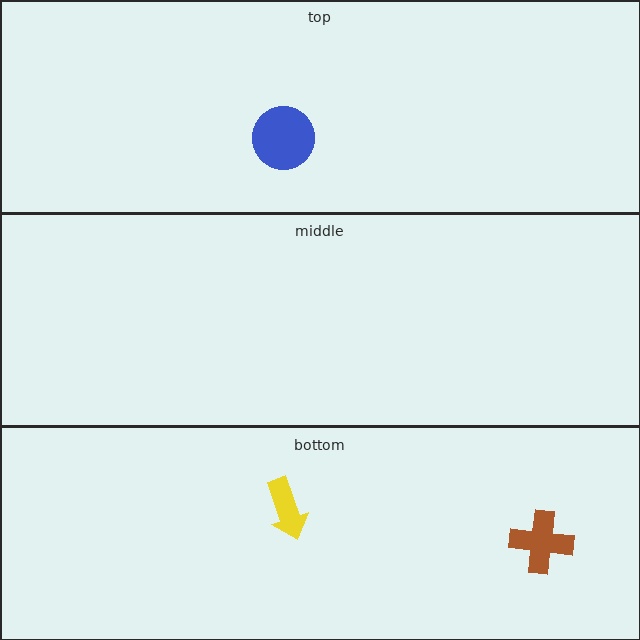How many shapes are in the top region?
1.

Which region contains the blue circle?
The top region.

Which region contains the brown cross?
The bottom region.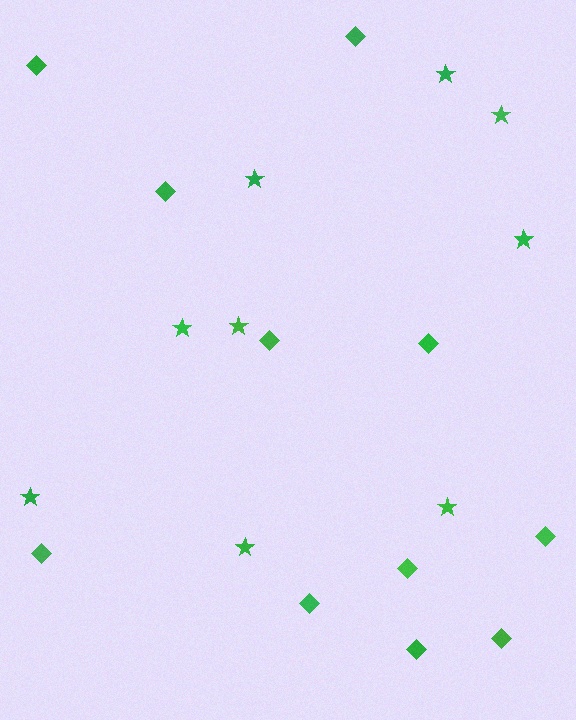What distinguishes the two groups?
There are 2 groups: one group of stars (9) and one group of diamonds (11).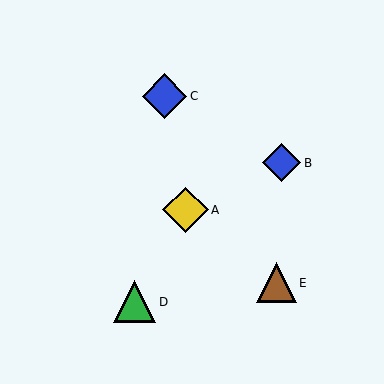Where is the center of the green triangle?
The center of the green triangle is at (135, 302).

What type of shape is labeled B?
Shape B is a blue diamond.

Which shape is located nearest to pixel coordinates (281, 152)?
The blue diamond (labeled B) at (282, 163) is nearest to that location.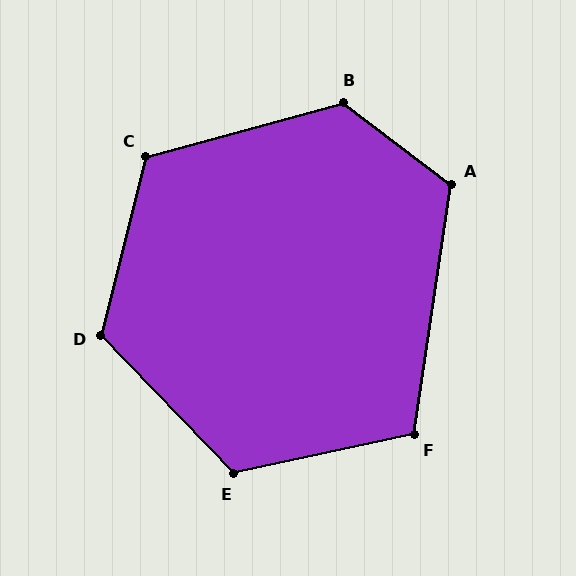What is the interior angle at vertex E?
Approximately 122 degrees (obtuse).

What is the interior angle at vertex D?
Approximately 122 degrees (obtuse).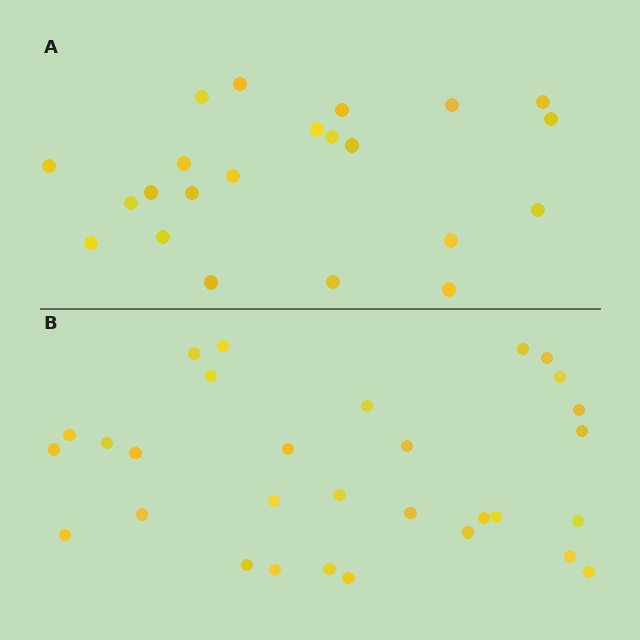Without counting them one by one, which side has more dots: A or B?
Region B (the bottom region) has more dots.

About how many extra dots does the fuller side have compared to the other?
Region B has roughly 8 or so more dots than region A.